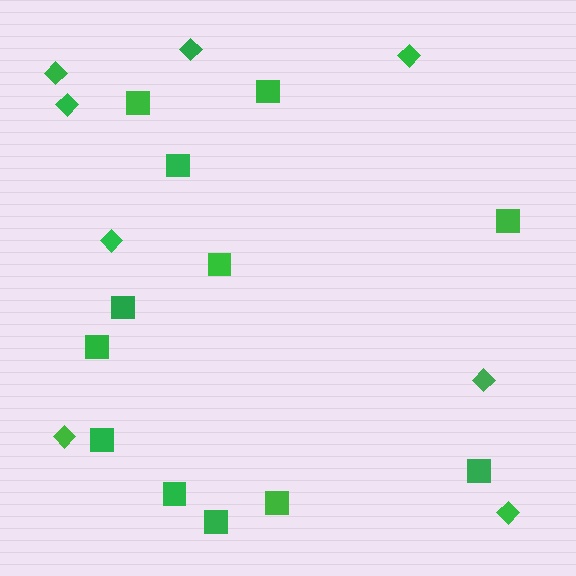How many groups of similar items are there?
There are 2 groups: one group of squares (12) and one group of diamonds (8).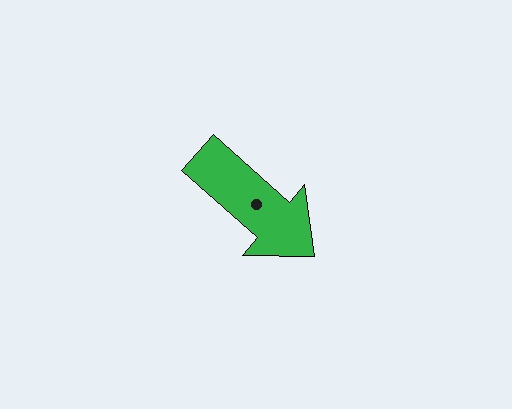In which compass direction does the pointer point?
Southeast.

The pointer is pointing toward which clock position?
Roughly 4 o'clock.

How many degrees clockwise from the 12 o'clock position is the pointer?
Approximately 132 degrees.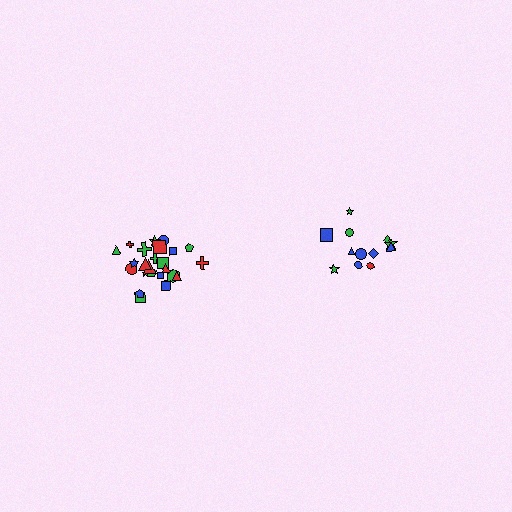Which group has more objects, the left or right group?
The left group.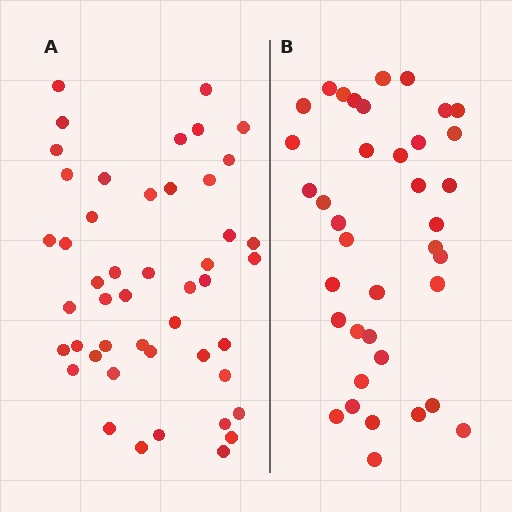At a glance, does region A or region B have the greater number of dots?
Region A (the left region) has more dots.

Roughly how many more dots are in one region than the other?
Region A has roughly 8 or so more dots than region B.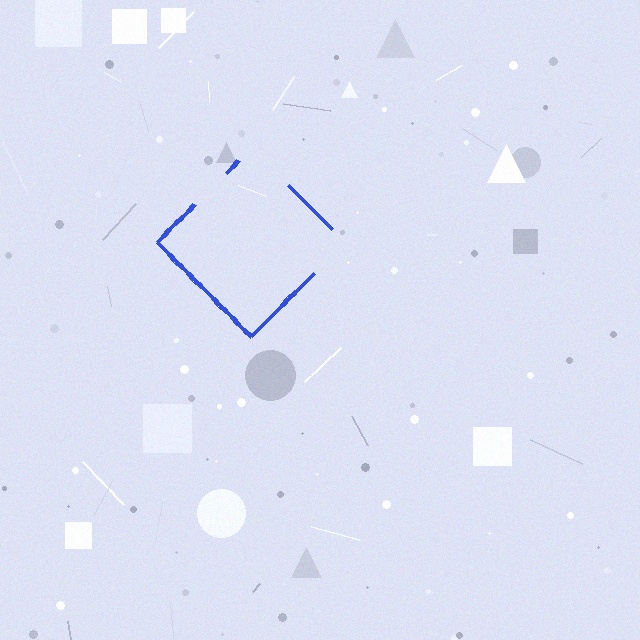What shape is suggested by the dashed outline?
The dashed outline suggests a diamond.